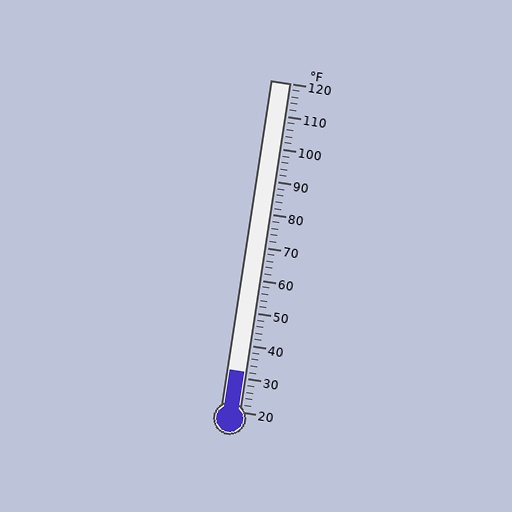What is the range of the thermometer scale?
The thermometer scale ranges from 20°F to 120°F.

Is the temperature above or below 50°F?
The temperature is below 50°F.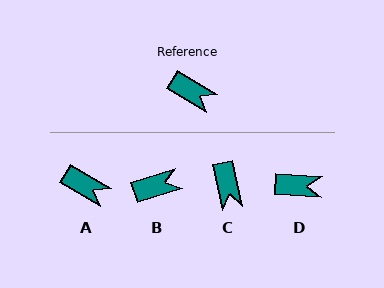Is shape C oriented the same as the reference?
No, it is off by about 47 degrees.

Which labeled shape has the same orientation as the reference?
A.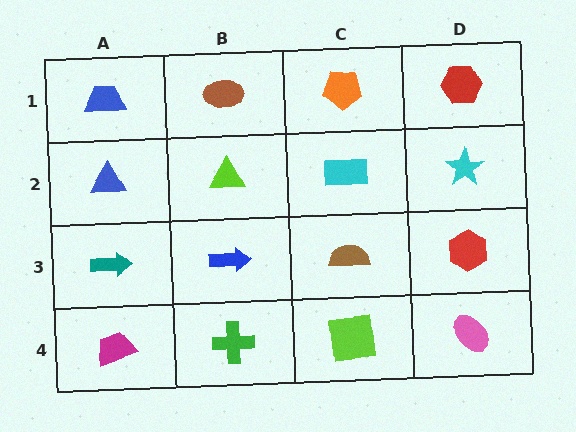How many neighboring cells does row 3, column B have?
4.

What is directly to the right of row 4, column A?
A green cross.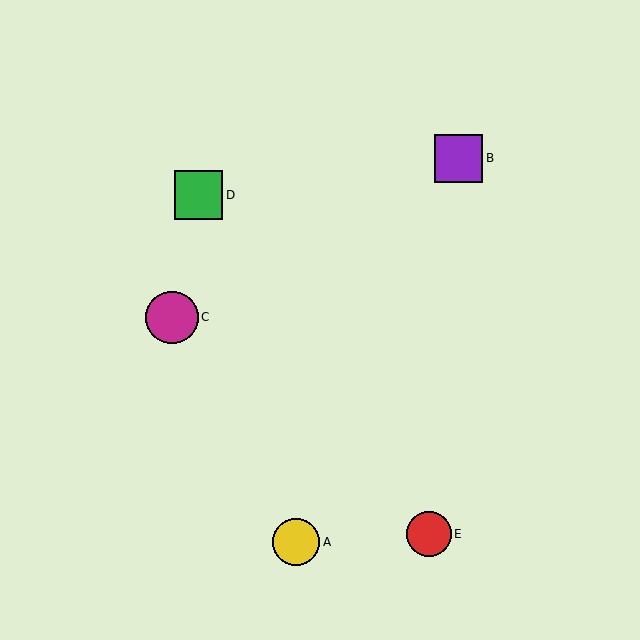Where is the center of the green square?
The center of the green square is at (199, 195).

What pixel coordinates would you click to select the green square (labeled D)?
Click at (199, 195) to select the green square D.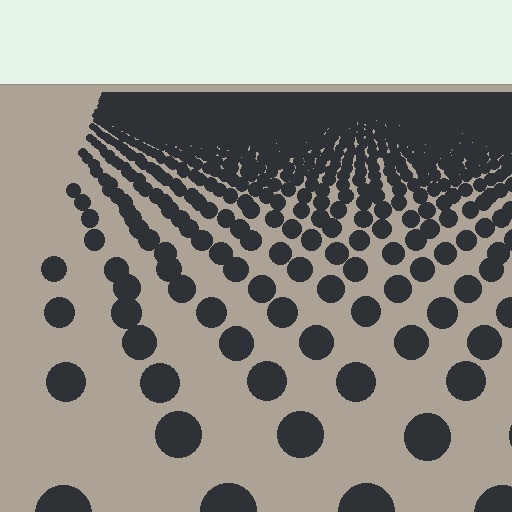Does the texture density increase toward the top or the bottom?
Density increases toward the top.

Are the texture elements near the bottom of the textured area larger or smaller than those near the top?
Larger. Near the bottom, elements are closer to the viewer and appear at a bigger on-screen size.